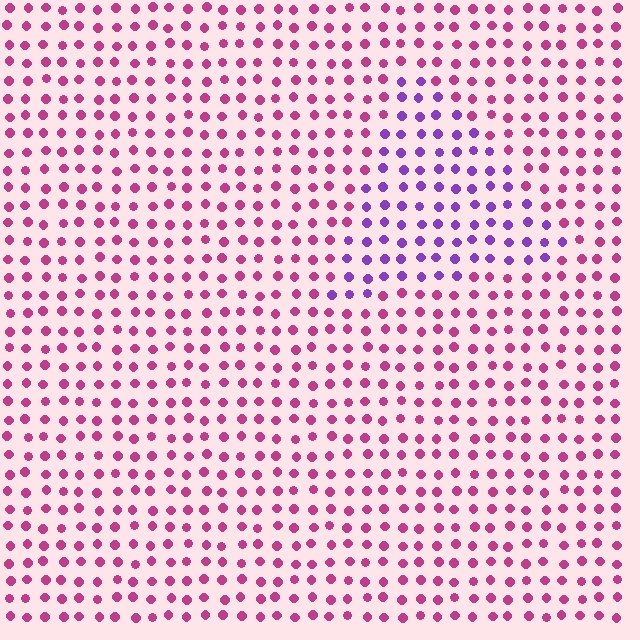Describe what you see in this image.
The image is filled with small magenta elements in a uniform arrangement. A triangle-shaped region is visible where the elements are tinted to a slightly different hue, forming a subtle color boundary.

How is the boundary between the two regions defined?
The boundary is defined purely by a slight shift in hue (about 49 degrees). Spacing, size, and orientation are identical on both sides.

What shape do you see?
I see a triangle.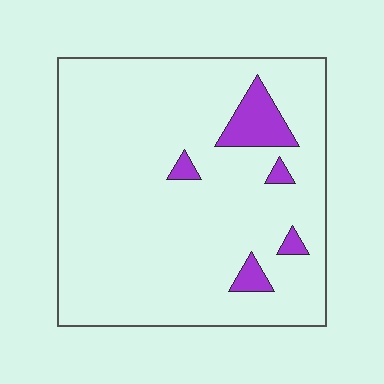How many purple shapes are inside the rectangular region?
5.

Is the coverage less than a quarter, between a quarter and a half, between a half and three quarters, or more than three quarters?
Less than a quarter.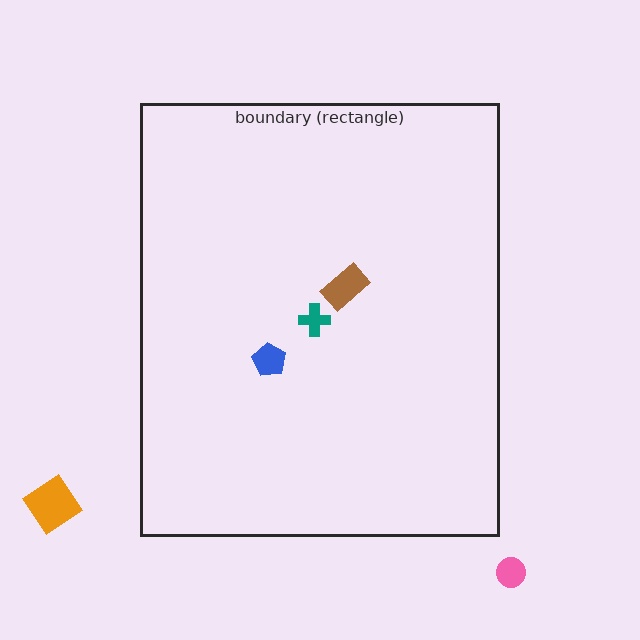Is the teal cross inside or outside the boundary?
Inside.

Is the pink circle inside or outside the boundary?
Outside.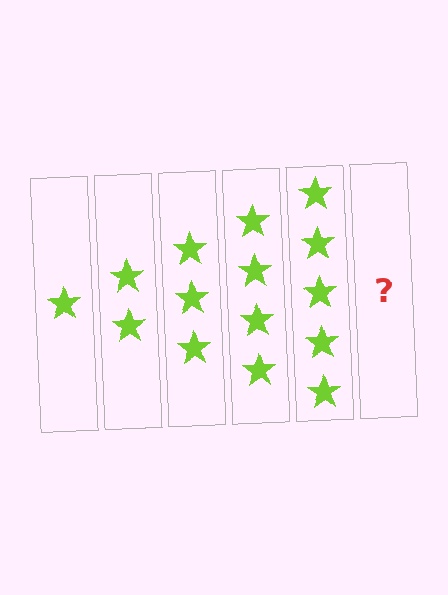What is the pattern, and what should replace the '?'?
The pattern is that each step adds one more star. The '?' should be 6 stars.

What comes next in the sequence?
The next element should be 6 stars.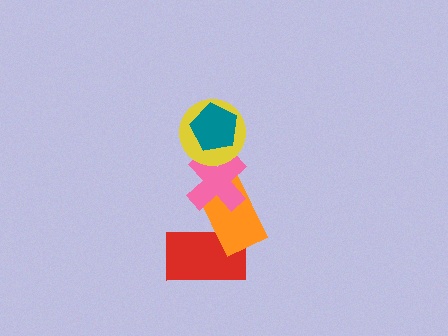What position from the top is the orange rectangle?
The orange rectangle is 4th from the top.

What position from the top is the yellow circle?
The yellow circle is 2nd from the top.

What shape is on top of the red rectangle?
The orange rectangle is on top of the red rectangle.